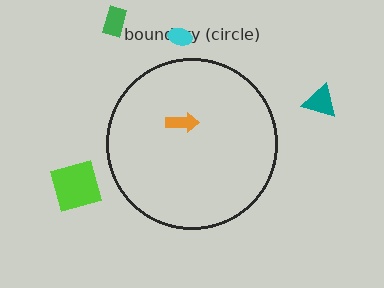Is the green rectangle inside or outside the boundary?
Outside.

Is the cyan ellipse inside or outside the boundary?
Outside.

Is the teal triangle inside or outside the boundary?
Outside.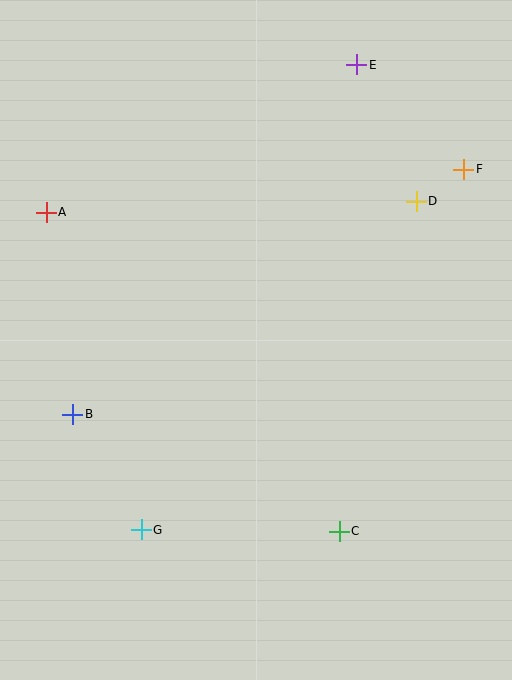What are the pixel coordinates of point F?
Point F is at (464, 169).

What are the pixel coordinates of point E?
Point E is at (357, 65).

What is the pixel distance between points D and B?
The distance between D and B is 404 pixels.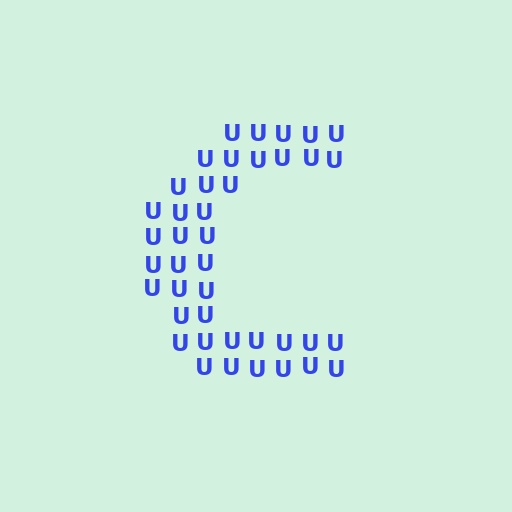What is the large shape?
The large shape is the letter C.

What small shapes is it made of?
It is made of small letter U's.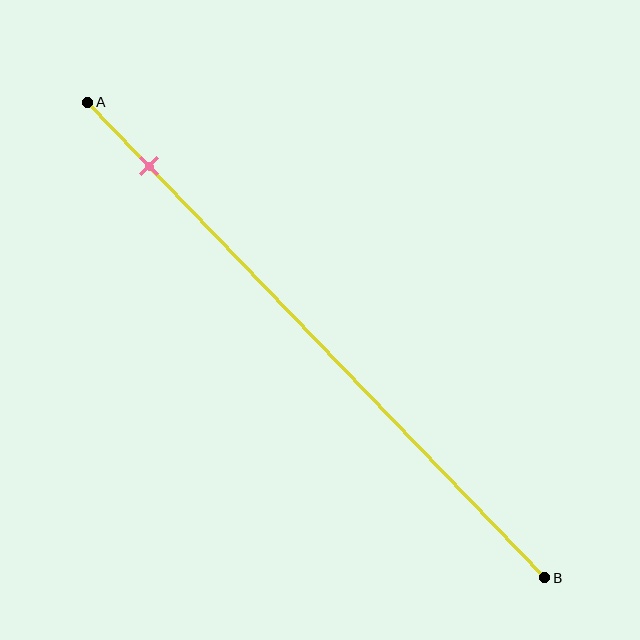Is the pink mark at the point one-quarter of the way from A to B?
No, the mark is at about 15% from A, not at the 25% one-quarter point.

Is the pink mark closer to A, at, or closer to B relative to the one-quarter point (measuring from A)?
The pink mark is closer to point A than the one-quarter point of segment AB.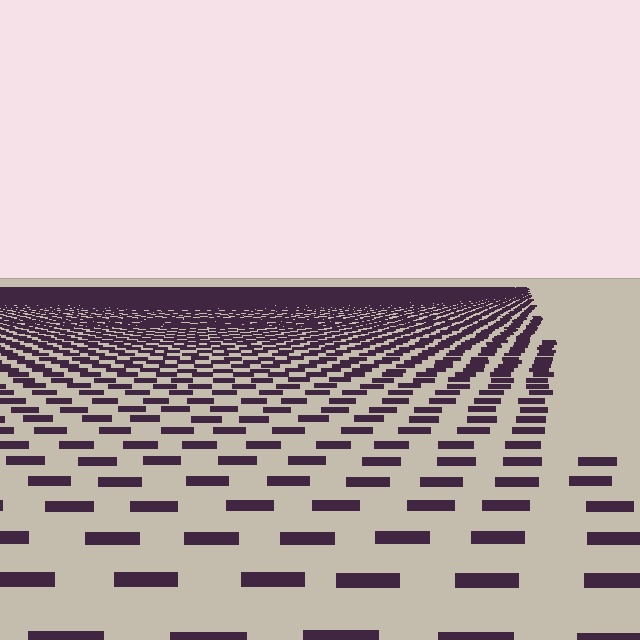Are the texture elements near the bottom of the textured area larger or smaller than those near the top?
Larger. Near the bottom, elements are closer to the viewer and appear at a bigger on-screen size.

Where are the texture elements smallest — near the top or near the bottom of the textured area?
Near the top.